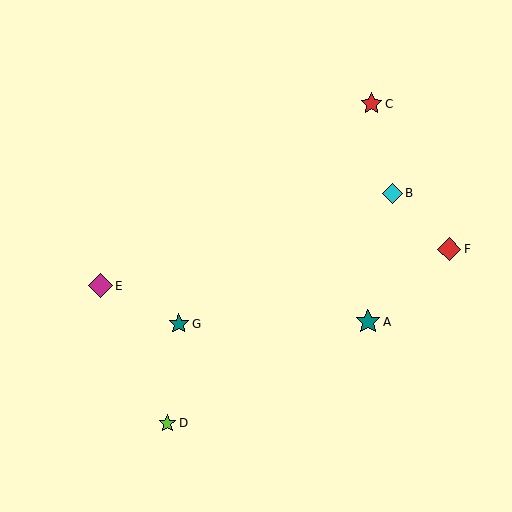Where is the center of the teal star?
The center of the teal star is at (179, 324).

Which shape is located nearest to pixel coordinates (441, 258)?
The red diamond (labeled F) at (449, 249) is nearest to that location.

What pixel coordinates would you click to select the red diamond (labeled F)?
Click at (449, 249) to select the red diamond F.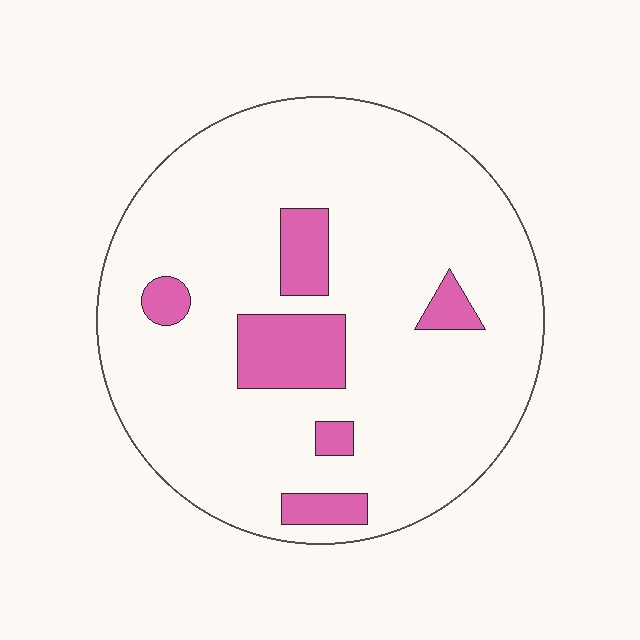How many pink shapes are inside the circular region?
6.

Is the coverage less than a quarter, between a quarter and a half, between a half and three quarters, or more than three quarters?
Less than a quarter.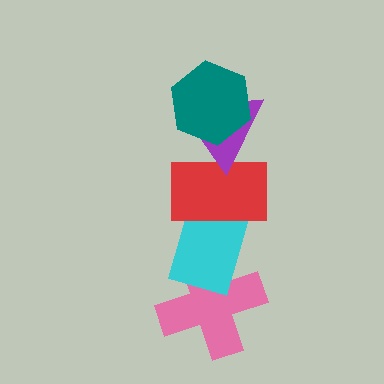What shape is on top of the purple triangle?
The teal hexagon is on top of the purple triangle.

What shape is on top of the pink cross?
The cyan rectangle is on top of the pink cross.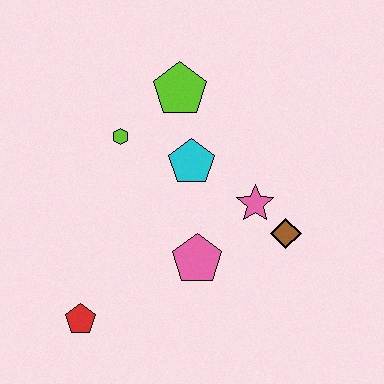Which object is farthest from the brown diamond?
The red pentagon is farthest from the brown diamond.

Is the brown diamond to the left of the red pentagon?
No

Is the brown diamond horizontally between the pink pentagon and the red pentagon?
No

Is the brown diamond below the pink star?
Yes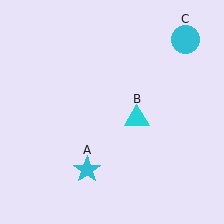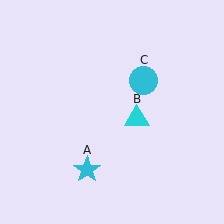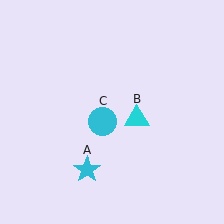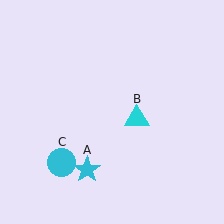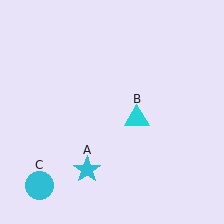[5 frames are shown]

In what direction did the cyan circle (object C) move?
The cyan circle (object C) moved down and to the left.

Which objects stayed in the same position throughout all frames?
Cyan star (object A) and cyan triangle (object B) remained stationary.